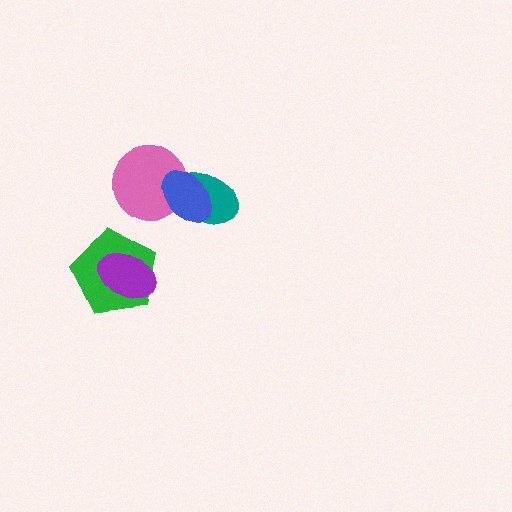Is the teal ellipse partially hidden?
Yes, it is partially covered by another shape.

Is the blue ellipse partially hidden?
No, no other shape covers it.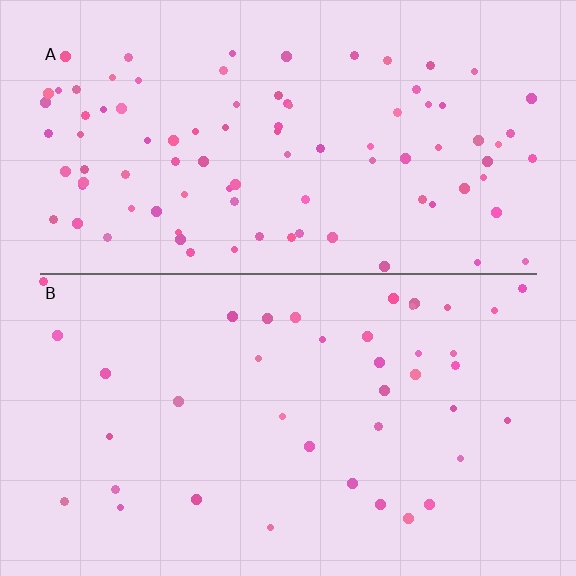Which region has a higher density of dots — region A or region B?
A (the top).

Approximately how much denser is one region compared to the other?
Approximately 2.3× — region A over region B.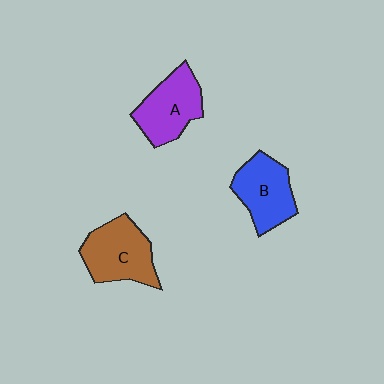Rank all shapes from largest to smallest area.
From largest to smallest: C (brown), A (purple), B (blue).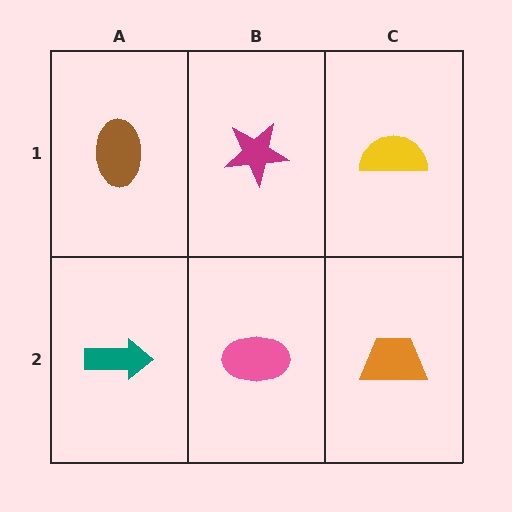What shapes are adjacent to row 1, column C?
An orange trapezoid (row 2, column C), a magenta star (row 1, column B).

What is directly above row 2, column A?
A brown ellipse.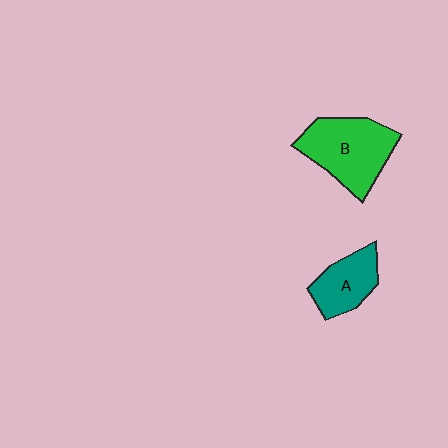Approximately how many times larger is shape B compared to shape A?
Approximately 1.7 times.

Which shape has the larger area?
Shape B (green).